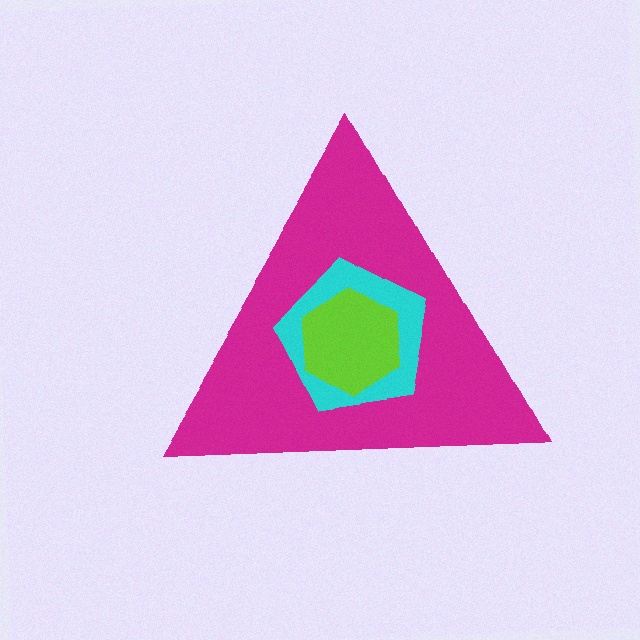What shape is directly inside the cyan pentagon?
The lime hexagon.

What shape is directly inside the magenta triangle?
The cyan pentagon.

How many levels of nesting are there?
3.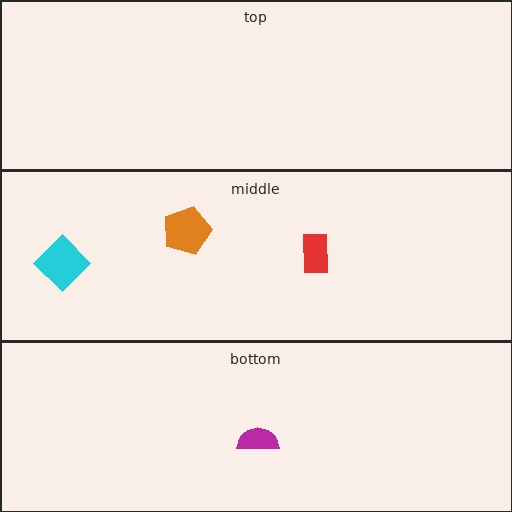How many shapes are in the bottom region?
1.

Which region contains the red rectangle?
The middle region.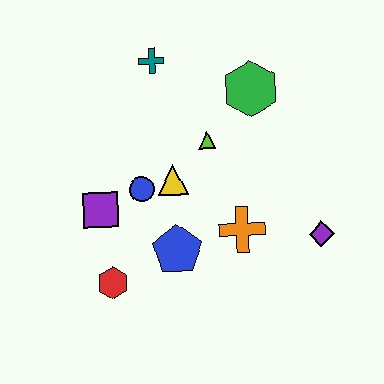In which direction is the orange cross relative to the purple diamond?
The orange cross is to the left of the purple diamond.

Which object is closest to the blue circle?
The yellow triangle is closest to the blue circle.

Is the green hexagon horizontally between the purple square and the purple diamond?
Yes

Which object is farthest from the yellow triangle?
The purple diamond is farthest from the yellow triangle.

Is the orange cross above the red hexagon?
Yes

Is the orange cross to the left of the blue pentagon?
No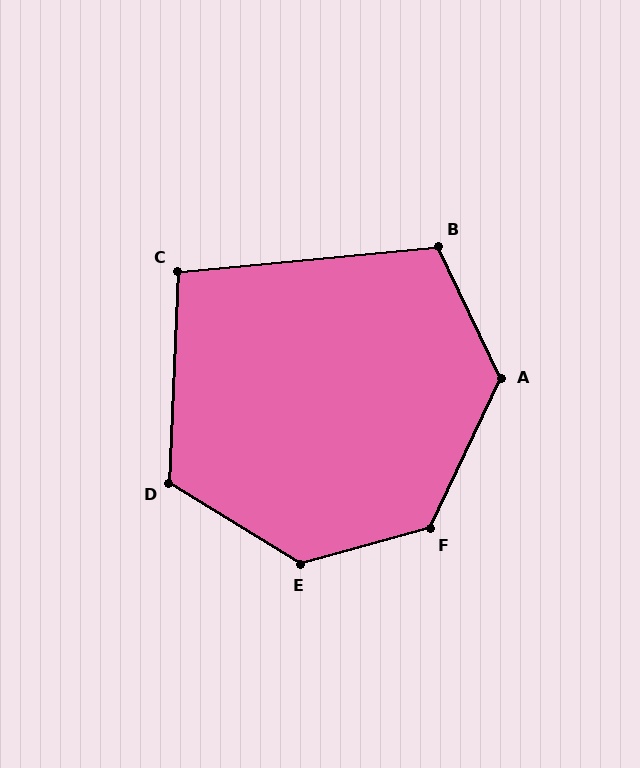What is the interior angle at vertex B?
Approximately 110 degrees (obtuse).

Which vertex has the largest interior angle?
E, at approximately 133 degrees.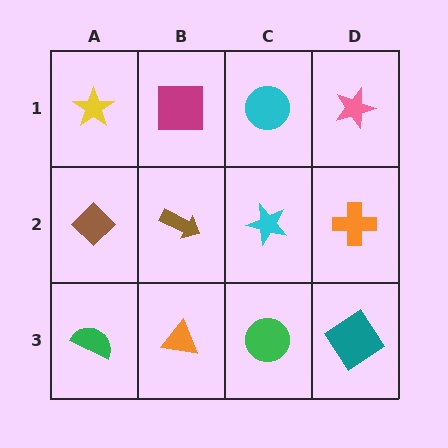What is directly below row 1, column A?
A brown diamond.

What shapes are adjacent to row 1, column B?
A brown arrow (row 2, column B), a yellow star (row 1, column A), a cyan circle (row 1, column C).